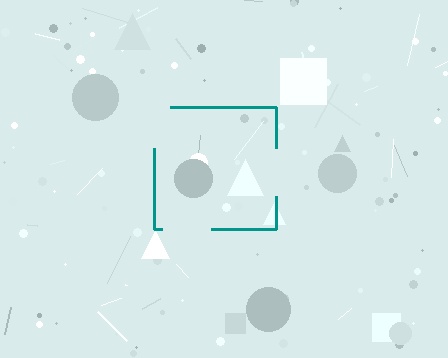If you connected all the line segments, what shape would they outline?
They would outline a square.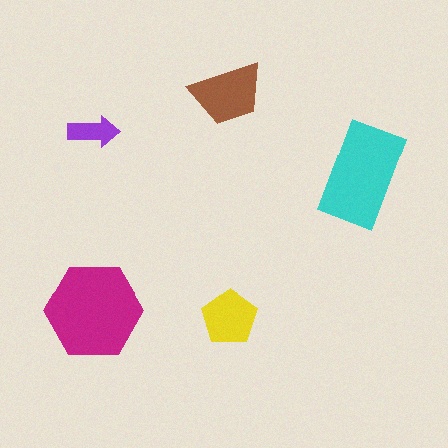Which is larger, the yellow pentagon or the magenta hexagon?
The magenta hexagon.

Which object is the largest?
The magenta hexagon.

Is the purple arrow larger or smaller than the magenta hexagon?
Smaller.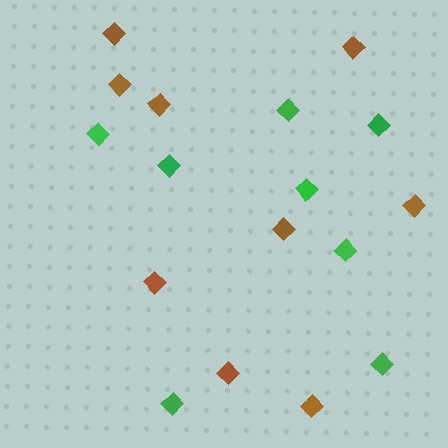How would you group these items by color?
There are 2 groups: one group of brown diamonds (9) and one group of green diamonds (8).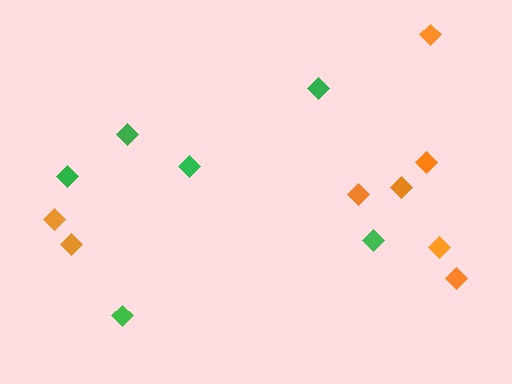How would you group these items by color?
There are 2 groups: one group of orange diamonds (8) and one group of green diamonds (6).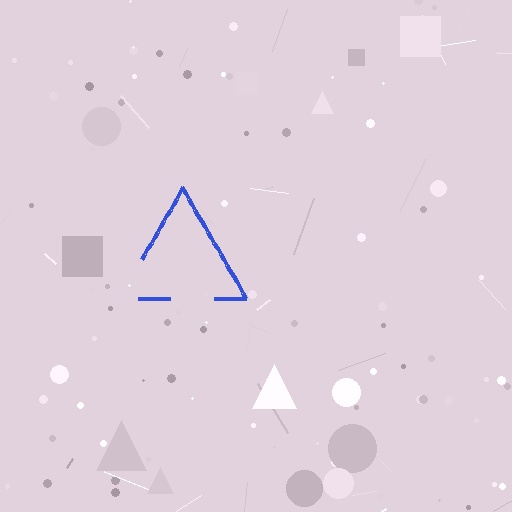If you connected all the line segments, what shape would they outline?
They would outline a triangle.